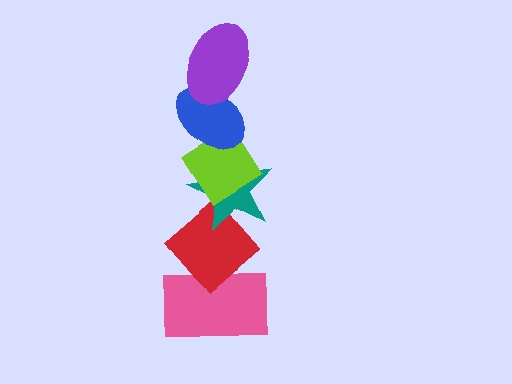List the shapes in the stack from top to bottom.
From top to bottom: the purple ellipse, the blue ellipse, the lime diamond, the teal star, the red diamond, the pink rectangle.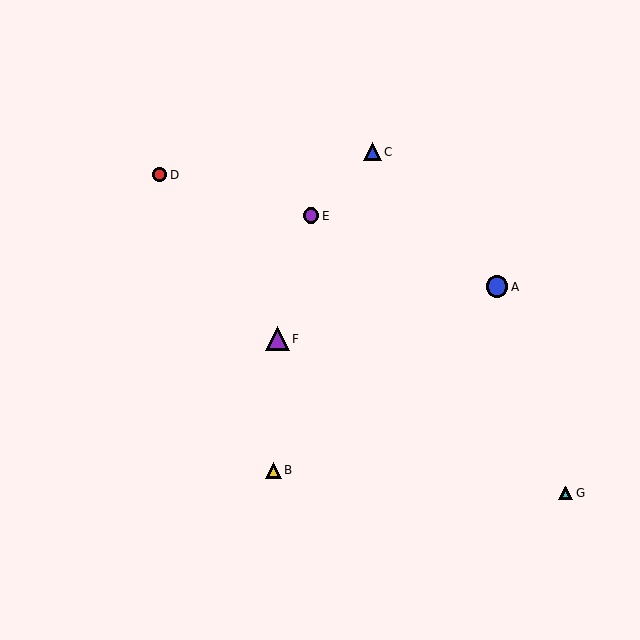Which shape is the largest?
The purple triangle (labeled F) is the largest.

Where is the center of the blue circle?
The center of the blue circle is at (497, 287).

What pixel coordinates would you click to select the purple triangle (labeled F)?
Click at (277, 339) to select the purple triangle F.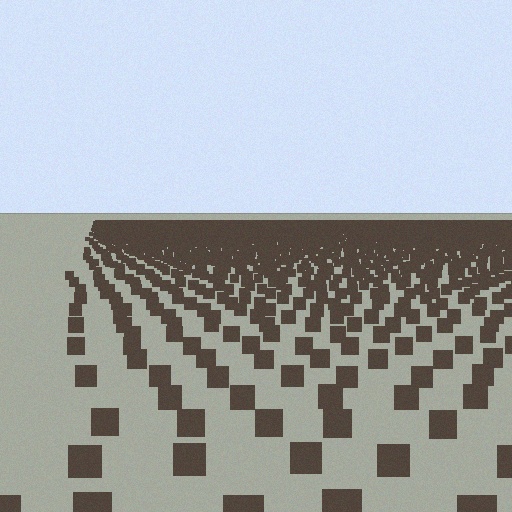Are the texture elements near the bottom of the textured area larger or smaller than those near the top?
Larger. Near the bottom, elements are closer to the viewer and appear at a bigger on-screen size.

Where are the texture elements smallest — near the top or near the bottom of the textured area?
Near the top.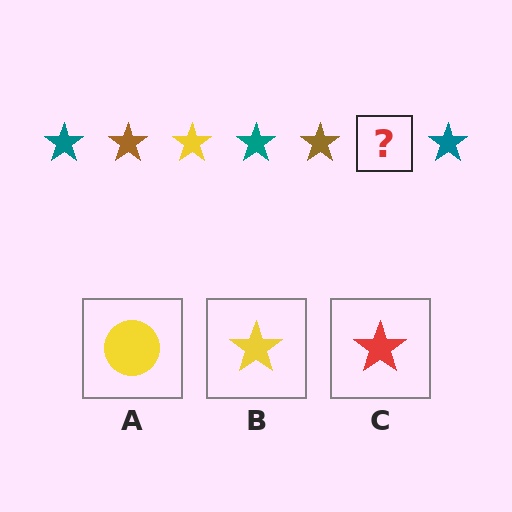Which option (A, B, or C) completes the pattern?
B.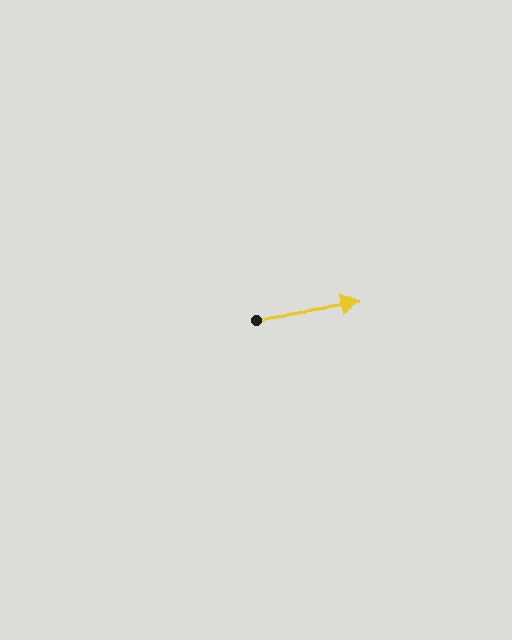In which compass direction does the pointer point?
East.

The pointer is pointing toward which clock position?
Roughly 3 o'clock.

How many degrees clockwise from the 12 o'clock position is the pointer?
Approximately 82 degrees.